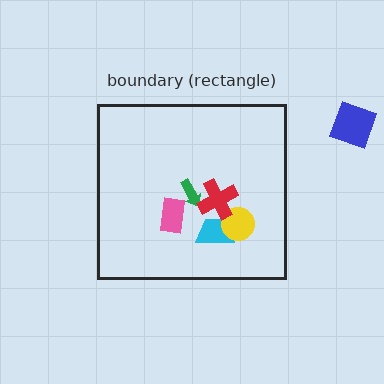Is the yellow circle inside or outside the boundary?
Inside.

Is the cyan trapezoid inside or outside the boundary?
Inside.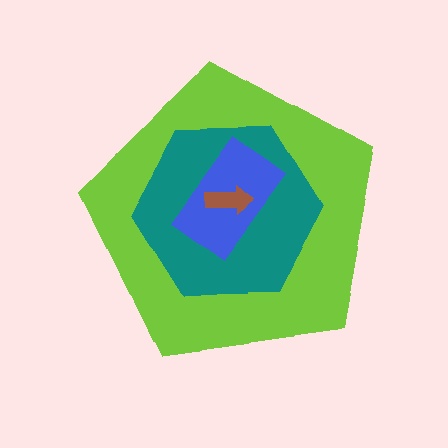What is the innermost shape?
The brown arrow.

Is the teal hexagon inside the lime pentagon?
Yes.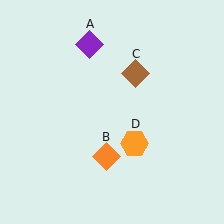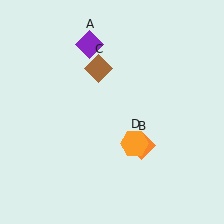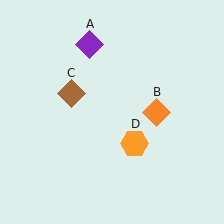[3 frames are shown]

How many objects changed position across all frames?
2 objects changed position: orange diamond (object B), brown diamond (object C).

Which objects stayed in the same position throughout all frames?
Purple diamond (object A) and orange hexagon (object D) remained stationary.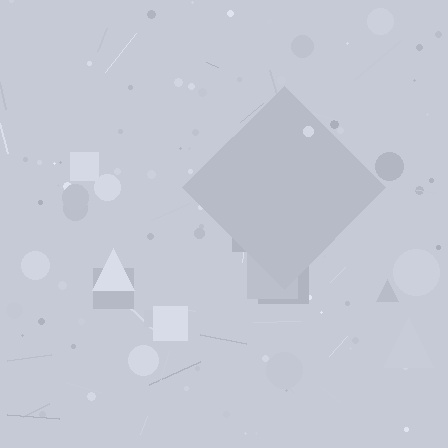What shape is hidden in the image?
A diamond is hidden in the image.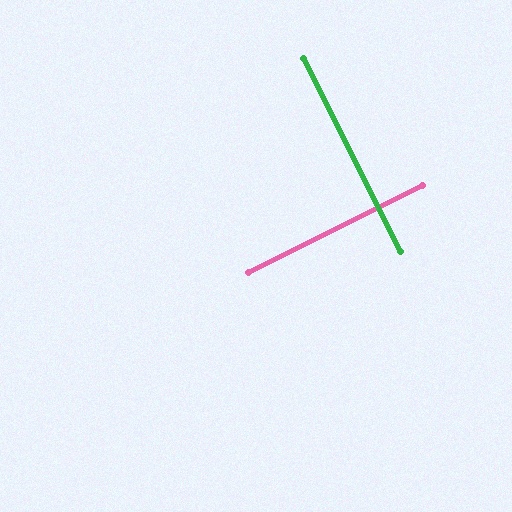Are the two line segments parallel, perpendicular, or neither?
Perpendicular — they meet at approximately 90°.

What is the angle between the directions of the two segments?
Approximately 90 degrees.